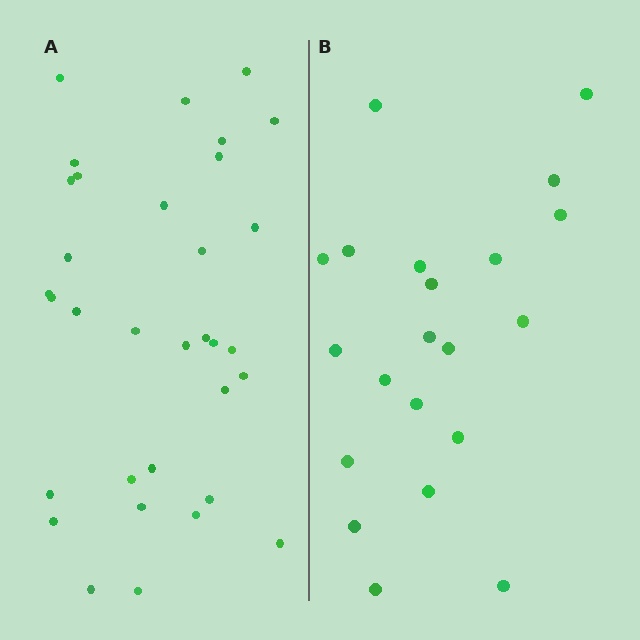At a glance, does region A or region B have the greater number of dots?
Region A (the left region) has more dots.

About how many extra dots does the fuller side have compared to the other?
Region A has roughly 12 or so more dots than region B.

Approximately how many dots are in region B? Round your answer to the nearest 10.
About 20 dots. (The exact count is 21, which rounds to 20.)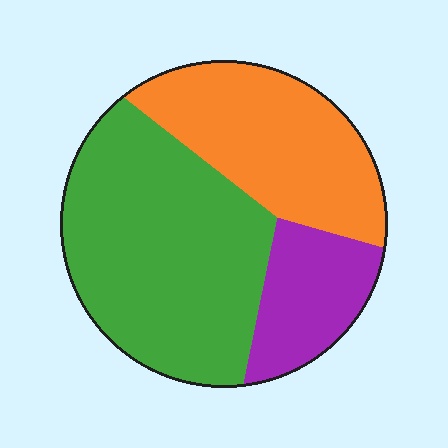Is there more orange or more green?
Green.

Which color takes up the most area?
Green, at roughly 50%.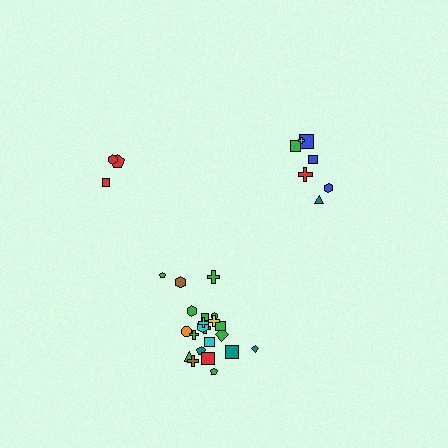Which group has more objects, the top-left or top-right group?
The top-right group.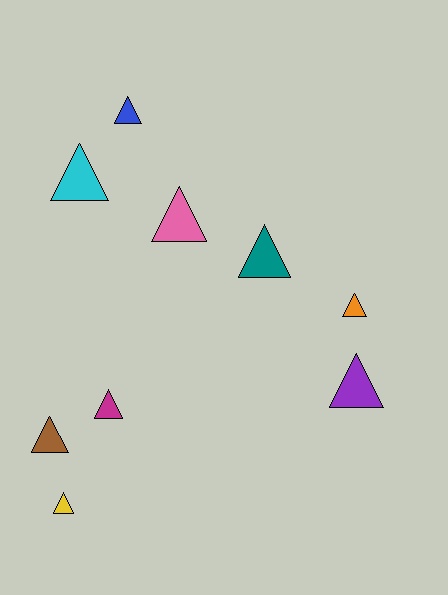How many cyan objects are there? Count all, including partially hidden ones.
There is 1 cyan object.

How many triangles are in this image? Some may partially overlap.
There are 9 triangles.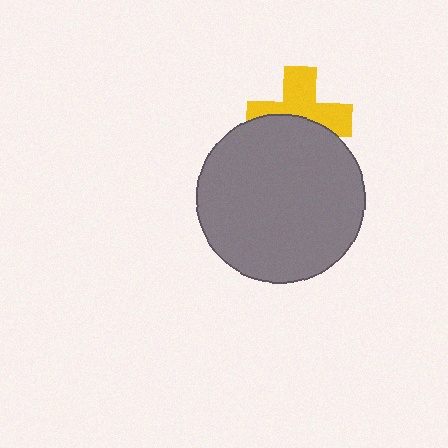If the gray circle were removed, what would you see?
You would see the complete yellow cross.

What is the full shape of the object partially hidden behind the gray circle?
The partially hidden object is a yellow cross.